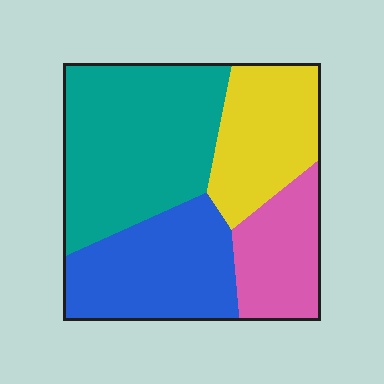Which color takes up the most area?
Teal, at roughly 35%.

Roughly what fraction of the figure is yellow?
Yellow covers about 20% of the figure.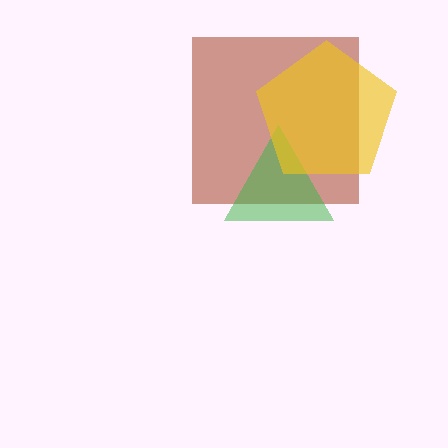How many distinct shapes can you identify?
There are 3 distinct shapes: a brown square, a green triangle, a yellow pentagon.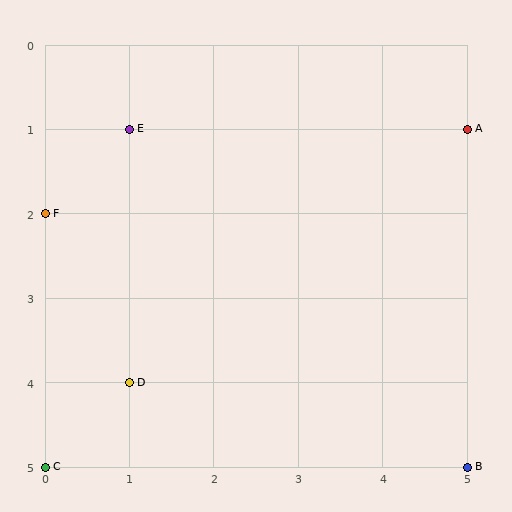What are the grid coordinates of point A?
Point A is at grid coordinates (5, 1).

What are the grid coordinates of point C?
Point C is at grid coordinates (0, 5).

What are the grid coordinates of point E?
Point E is at grid coordinates (1, 1).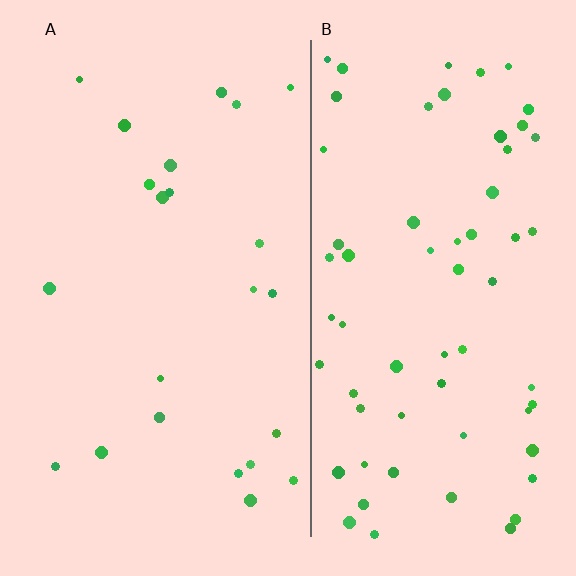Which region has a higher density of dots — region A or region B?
B (the right).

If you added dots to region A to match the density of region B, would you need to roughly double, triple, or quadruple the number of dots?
Approximately triple.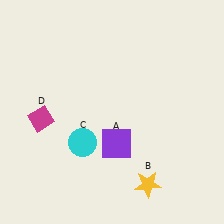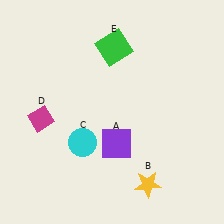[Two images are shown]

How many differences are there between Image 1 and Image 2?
There is 1 difference between the two images.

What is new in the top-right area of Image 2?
A green square (E) was added in the top-right area of Image 2.